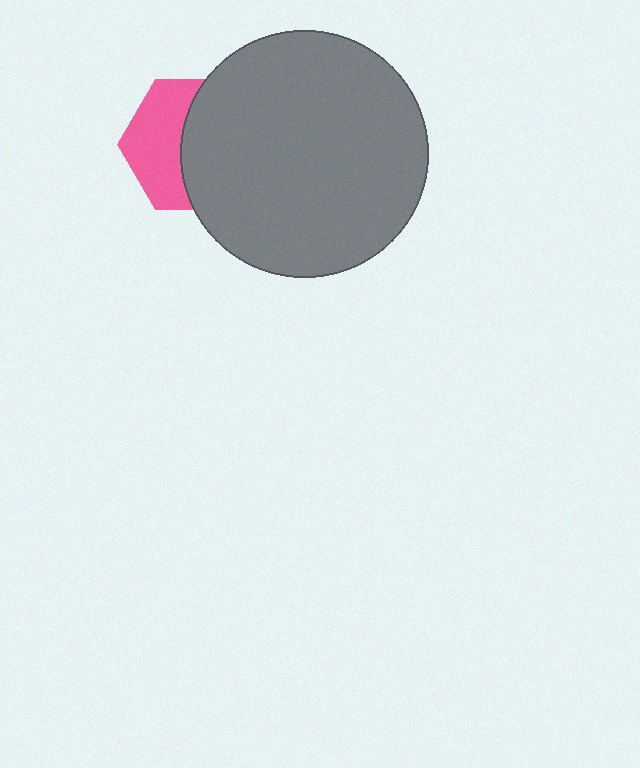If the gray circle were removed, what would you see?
You would see the complete pink hexagon.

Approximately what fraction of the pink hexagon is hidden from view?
Roughly 56% of the pink hexagon is hidden behind the gray circle.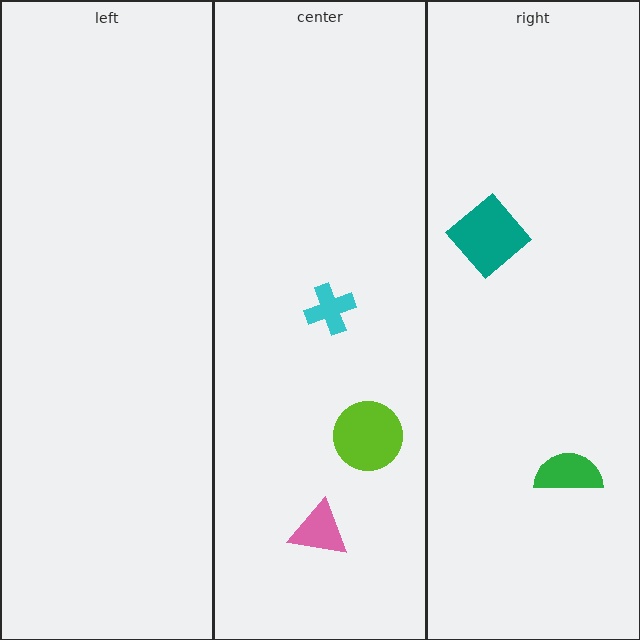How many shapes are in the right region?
2.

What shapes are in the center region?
The pink triangle, the lime circle, the cyan cross.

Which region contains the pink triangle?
The center region.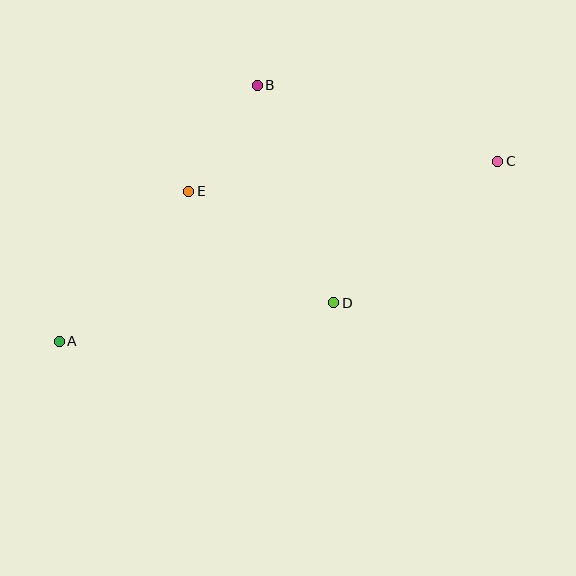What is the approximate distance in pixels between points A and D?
The distance between A and D is approximately 277 pixels.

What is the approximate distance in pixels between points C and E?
The distance between C and E is approximately 311 pixels.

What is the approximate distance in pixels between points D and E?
The distance between D and E is approximately 183 pixels.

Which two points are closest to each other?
Points B and E are closest to each other.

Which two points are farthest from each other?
Points A and C are farthest from each other.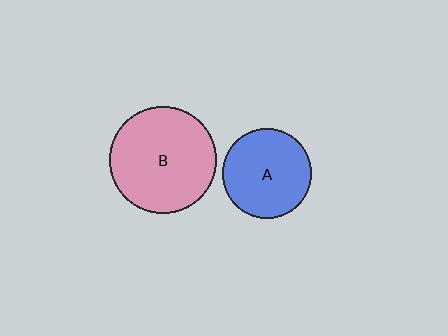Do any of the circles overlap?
No, none of the circles overlap.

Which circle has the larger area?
Circle B (pink).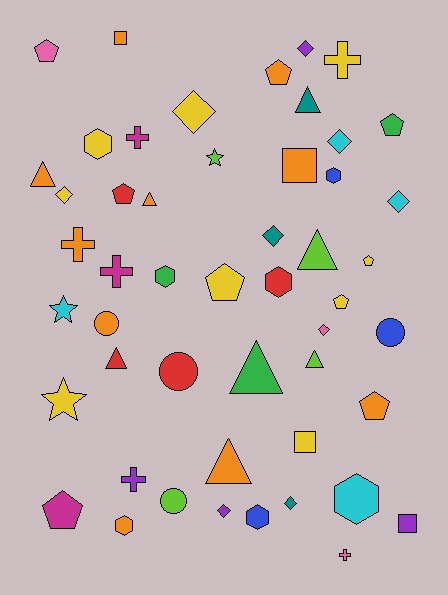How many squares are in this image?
There are 4 squares.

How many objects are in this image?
There are 50 objects.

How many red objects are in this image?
There are 4 red objects.